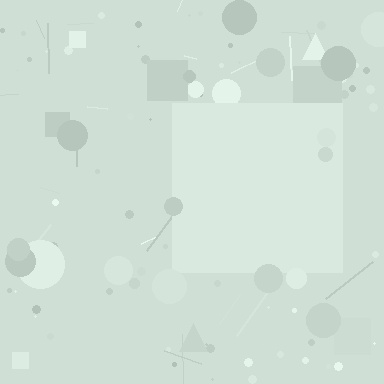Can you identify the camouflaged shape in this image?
The camouflaged shape is a square.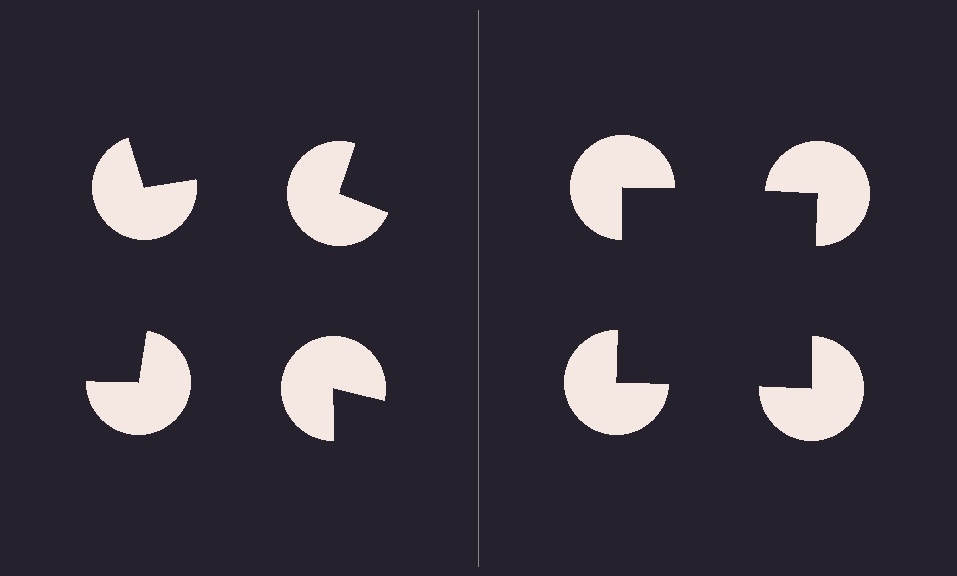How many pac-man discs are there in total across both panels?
8 — 4 on each side.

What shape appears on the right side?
An illusory square.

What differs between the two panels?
The pac-man discs are positioned identically on both sides; only the wedge orientations differ. On the right they align to a square; on the left they are misaligned.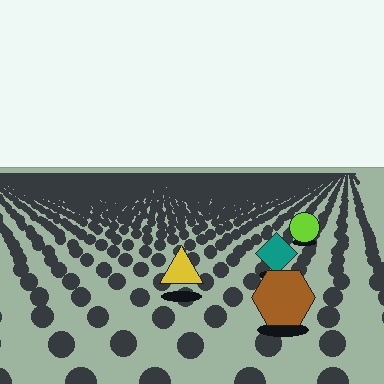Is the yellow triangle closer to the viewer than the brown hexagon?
No. The brown hexagon is closer — you can tell from the texture gradient: the ground texture is coarser near it.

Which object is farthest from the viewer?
The lime circle is farthest from the viewer. It appears smaller and the ground texture around it is denser.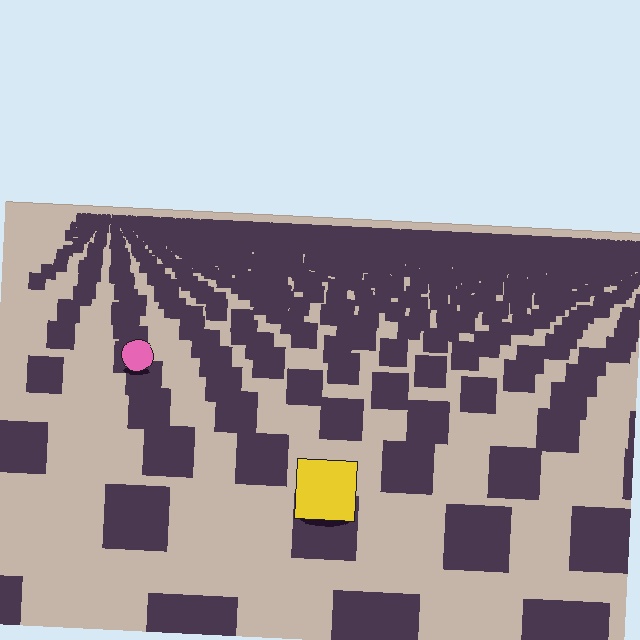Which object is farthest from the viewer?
The pink circle is farthest from the viewer. It appears smaller and the ground texture around it is denser.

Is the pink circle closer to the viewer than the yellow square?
No. The yellow square is closer — you can tell from the texture gradient: the ground texture is coarser near it.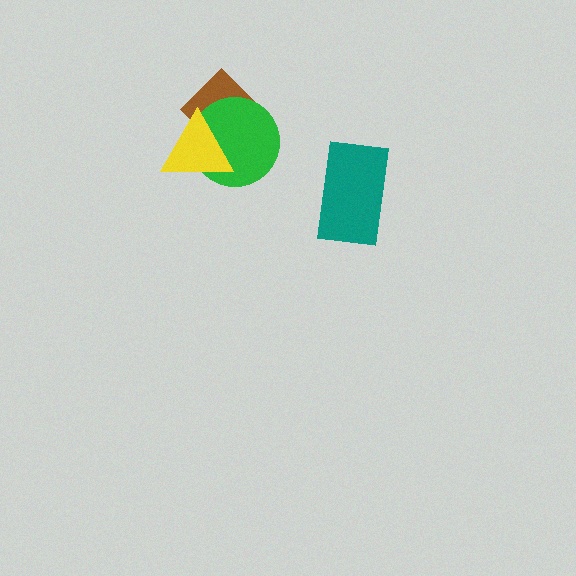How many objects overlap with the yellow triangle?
2 objects overlap with the yellow triangle.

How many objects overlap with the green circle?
2 objects overlap with the green circle.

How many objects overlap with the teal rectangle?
0 objects overlap with the teal rectangle.